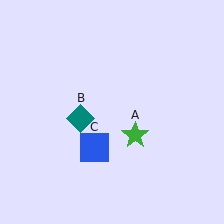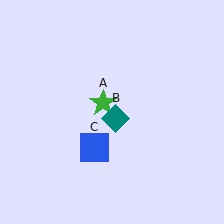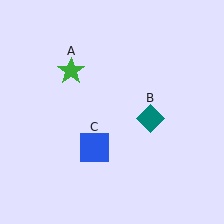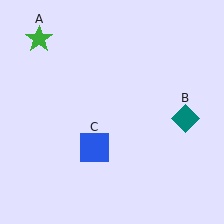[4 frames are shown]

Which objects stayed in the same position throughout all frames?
Blue square (object C) remained stationary.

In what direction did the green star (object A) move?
The green star (object A) moved up and to the left.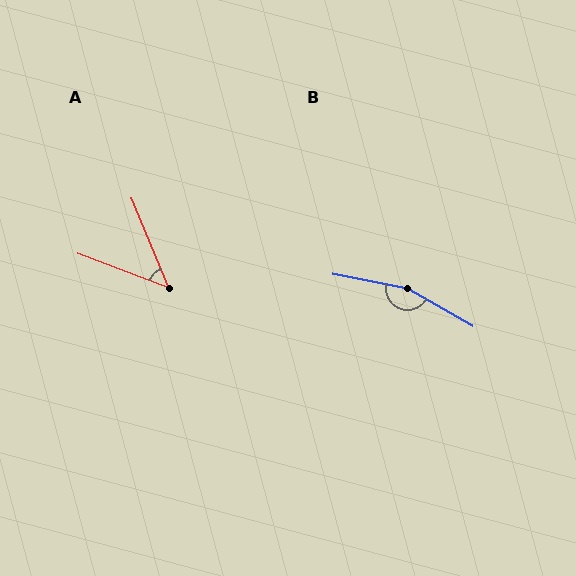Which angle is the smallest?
A, at approximately 47 degrees.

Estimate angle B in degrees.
Approximately 162 degrees.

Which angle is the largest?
B, at approximately 162 degrees.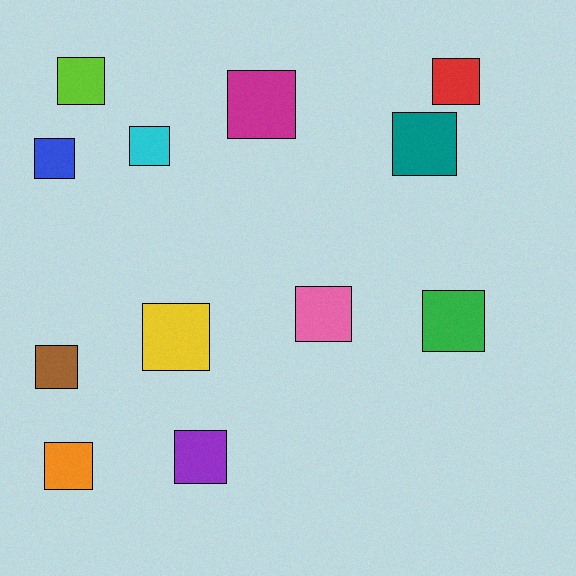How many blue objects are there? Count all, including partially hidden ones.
There is 1 blue object.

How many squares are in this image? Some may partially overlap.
There are 12 squares.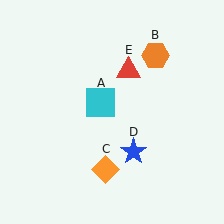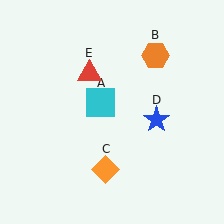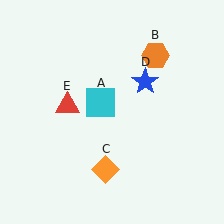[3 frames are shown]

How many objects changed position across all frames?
2 objects changed position: blue star (object D), red triangle (object E).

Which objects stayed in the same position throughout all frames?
Cyan square (object A) and orange hexagon (object B) and orange diamond (object C) remained stationary.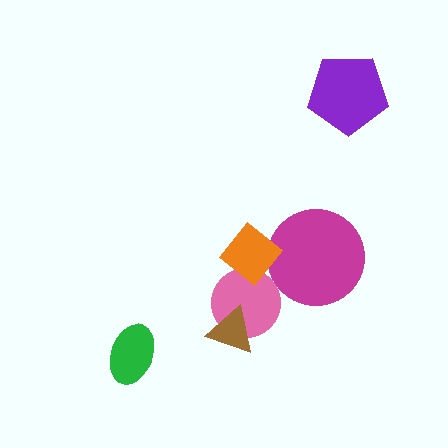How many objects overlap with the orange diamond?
2 objects overlap with the orange diamond.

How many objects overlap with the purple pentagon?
0 objects overlap with the purple pentagon.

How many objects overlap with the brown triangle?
1 object overlaps with the brown triangle.